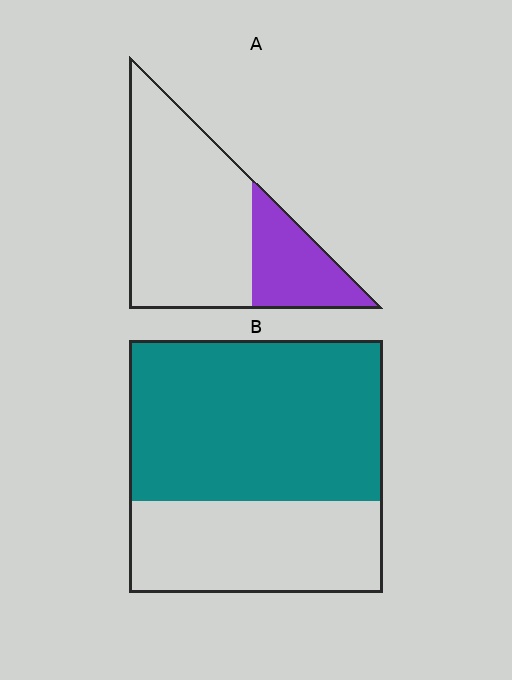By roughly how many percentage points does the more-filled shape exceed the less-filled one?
By roughly 35 percentage points (B over A).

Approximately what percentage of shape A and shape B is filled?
A is approximately 25% and B is approximately 65%.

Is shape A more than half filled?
No.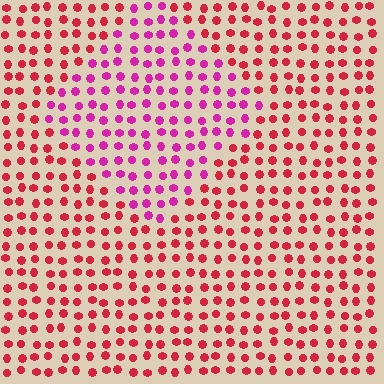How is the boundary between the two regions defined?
The boundary is defined purely by a slight shift in hue (about 37 degrees). Spacing, size, and orientation are identical on both sides.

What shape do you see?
I see a diamond.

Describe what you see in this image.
The image is filled with small red elements in a uniform arrangement. A diamond-shaped region is visible where the elements are tinted to a slightly different hue, forming a subtle color boundary.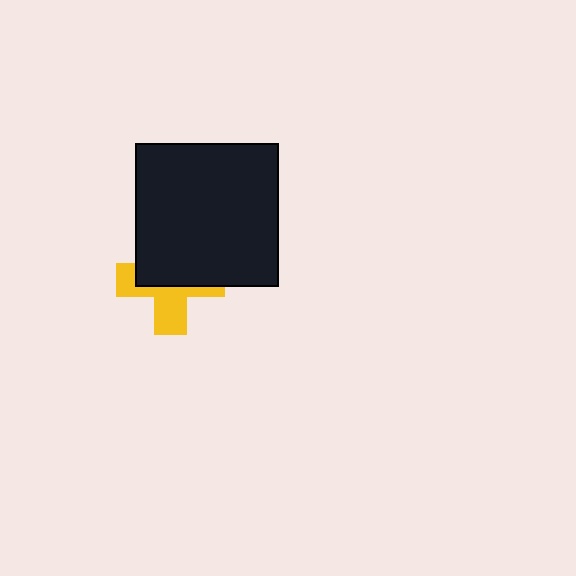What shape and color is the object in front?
The object in front is a black square.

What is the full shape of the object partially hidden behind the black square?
The partially hidden object is a yellow cross.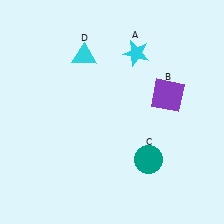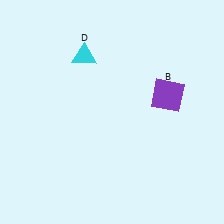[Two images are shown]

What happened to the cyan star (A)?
The cyan star (A) was removed in Image 2. It was in the top-right area of Image 1.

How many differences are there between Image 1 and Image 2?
There are 2 differences between the two images.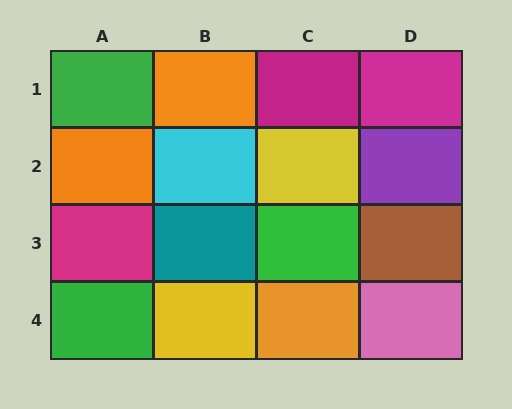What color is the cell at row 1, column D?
Magenta.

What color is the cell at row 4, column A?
Green.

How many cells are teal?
1 cell is teal.